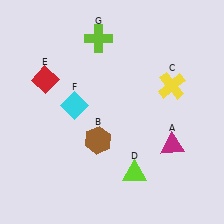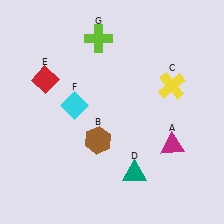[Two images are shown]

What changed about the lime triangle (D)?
In Image 1, D is lime. In Image 2, it changed to teal.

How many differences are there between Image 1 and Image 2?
There is 1 difference between the two images.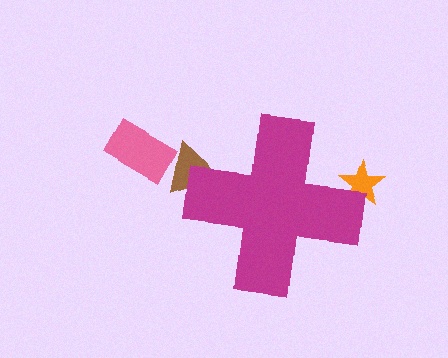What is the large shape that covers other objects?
A magenta cross.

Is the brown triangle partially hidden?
Yes, the brown triangle is partially hidden behind the magenta cross.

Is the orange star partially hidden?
Yes, the orange star is partially hidden behind the magenta cross.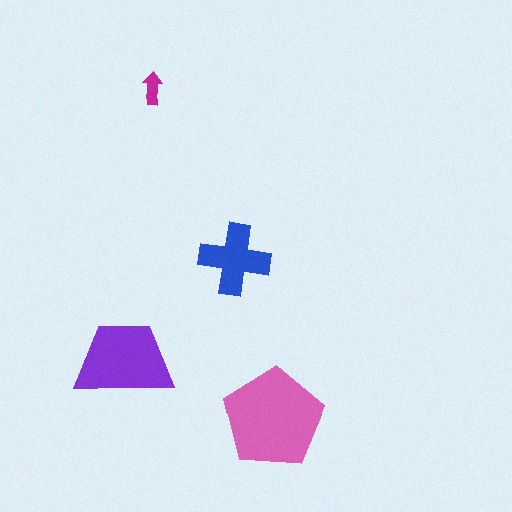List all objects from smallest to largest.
The magenta arrow, the blue cross, the purple trapezoid, the pink pentagon.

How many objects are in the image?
There are 4 objects in the image.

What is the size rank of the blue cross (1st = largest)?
3rd.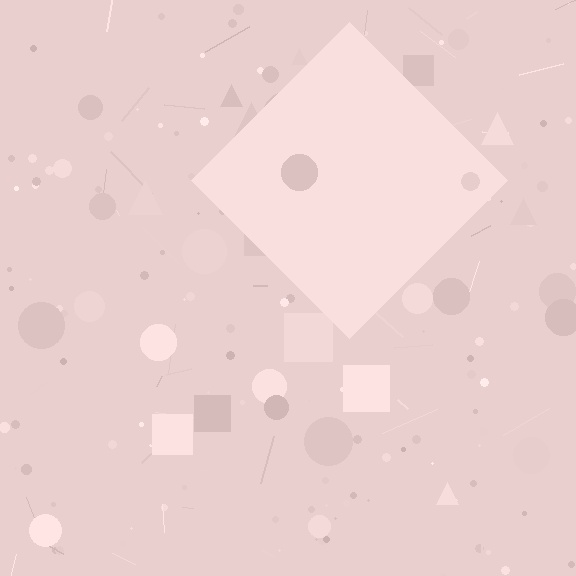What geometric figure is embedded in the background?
A diamond is embedded in the background.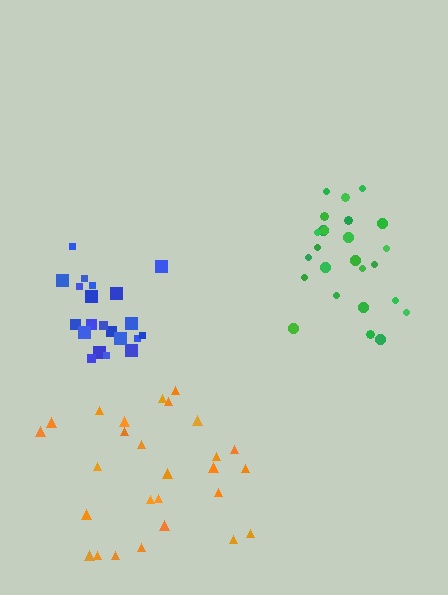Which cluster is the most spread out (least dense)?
Orange.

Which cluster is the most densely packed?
Blue.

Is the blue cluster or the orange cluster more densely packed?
Blue.